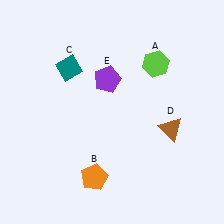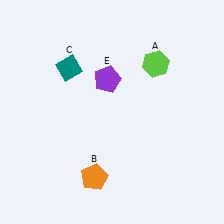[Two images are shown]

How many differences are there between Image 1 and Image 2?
There is 1 difference between the two images.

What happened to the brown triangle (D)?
The brown triangle (D) was removed in Image 2. It was in the bottom-right area of Image 1.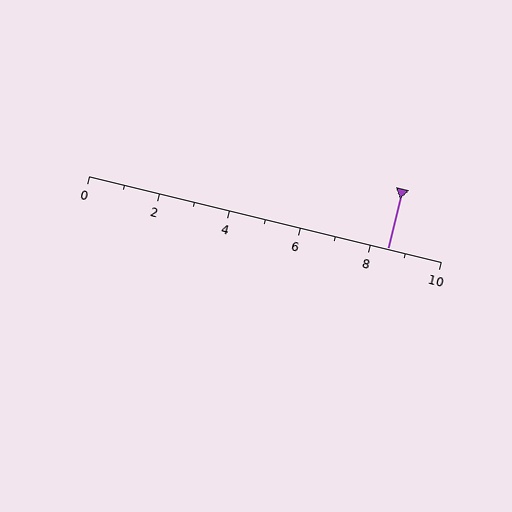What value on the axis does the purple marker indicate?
The marker indicates approximately 8.5.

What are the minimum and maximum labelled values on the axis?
The axis runs from 0 to 10.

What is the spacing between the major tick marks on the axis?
The major ticks are spaced 2 apart.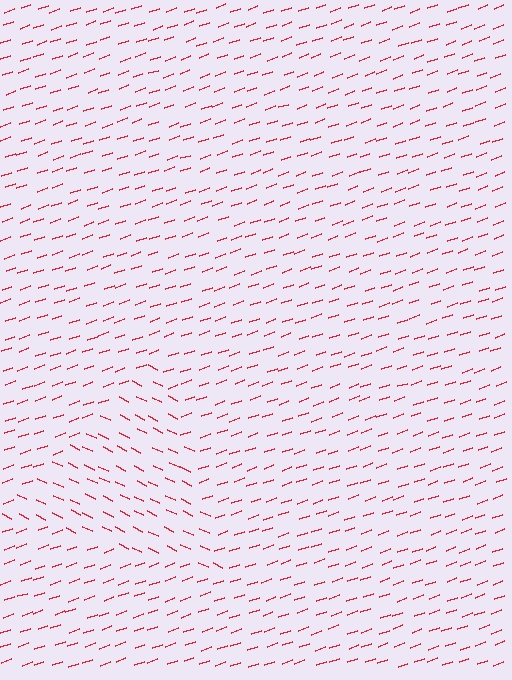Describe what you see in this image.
The image is filled with small red line segments. A triangle region in the image has lines oriented differently from the surrounding lines, creating a visible texture boundary.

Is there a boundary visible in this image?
Yes, there is a texture boundary formed by a change in line orientation.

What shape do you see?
I see a triangle.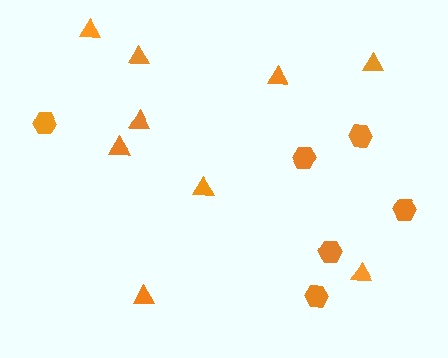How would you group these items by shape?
There are 2 groups: one group of hexagons (6) and one group of triangles (9).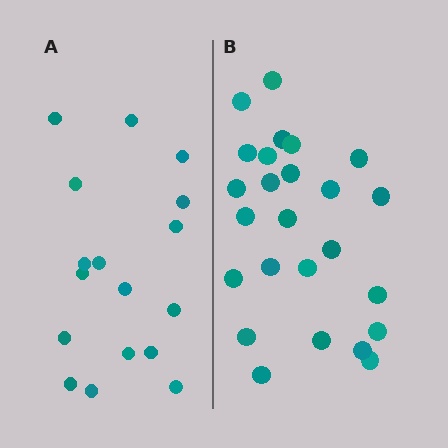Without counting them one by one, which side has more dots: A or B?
Region B (the right region) has more dots.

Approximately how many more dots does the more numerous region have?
Region B has roughly 8 or so more dots than region A.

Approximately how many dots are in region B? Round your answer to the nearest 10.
About 20 dots. (The exact count is 25, which rounds to 20.)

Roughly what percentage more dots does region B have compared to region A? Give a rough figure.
About 45% more.